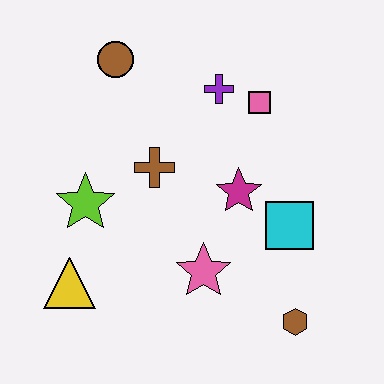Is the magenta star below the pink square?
Yes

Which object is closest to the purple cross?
The pink square is closest to the purple cross.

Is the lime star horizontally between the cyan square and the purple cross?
No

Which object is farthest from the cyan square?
The brown circle is farthest from the cyan square.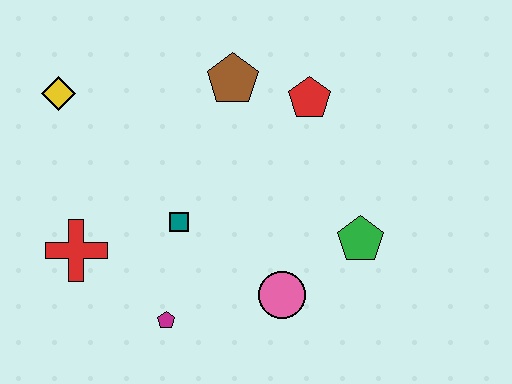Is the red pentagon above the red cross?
Yes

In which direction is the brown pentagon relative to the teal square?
The brown pentagon is above the teal square.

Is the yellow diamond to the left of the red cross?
Yes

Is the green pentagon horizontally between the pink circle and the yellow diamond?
No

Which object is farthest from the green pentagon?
The yellow diamond is farthest from the green pentagon.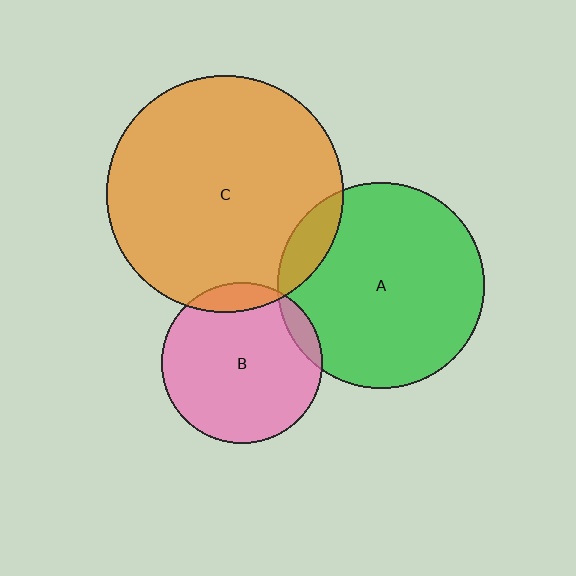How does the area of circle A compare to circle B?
Approximately 1.6 times.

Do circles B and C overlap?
Yes.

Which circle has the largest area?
Circle C (orange).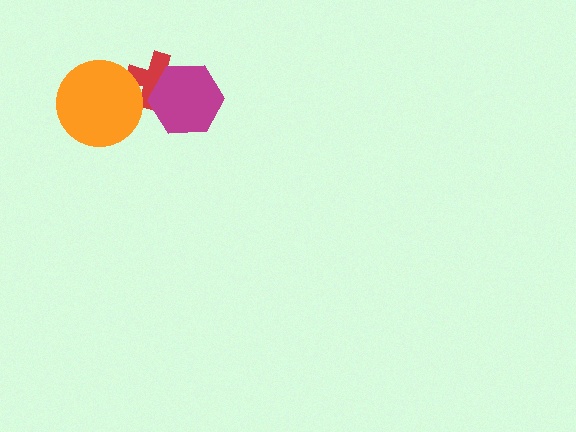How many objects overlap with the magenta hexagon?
1 object overlaps with the magenta hexagon.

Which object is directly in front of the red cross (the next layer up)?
The magenta hexagon is directly in front of the red cross.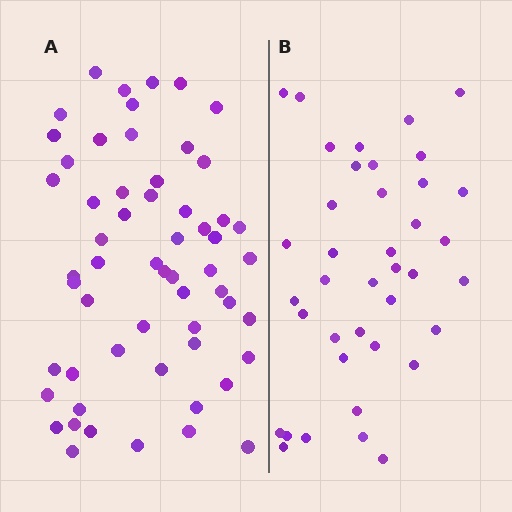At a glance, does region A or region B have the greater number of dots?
Region A (the left region) has more dots.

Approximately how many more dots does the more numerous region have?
Region A has approximately 20 more dots than region B.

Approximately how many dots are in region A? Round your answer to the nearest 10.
About 60 dots. (The exact count is 58, which rounds to 60.)